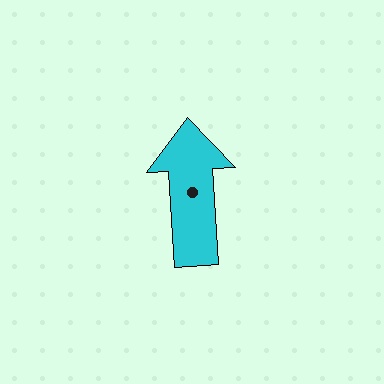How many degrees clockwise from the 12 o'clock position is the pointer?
Approximately 357 degrees.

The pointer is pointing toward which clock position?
Roughly 12 o'clock.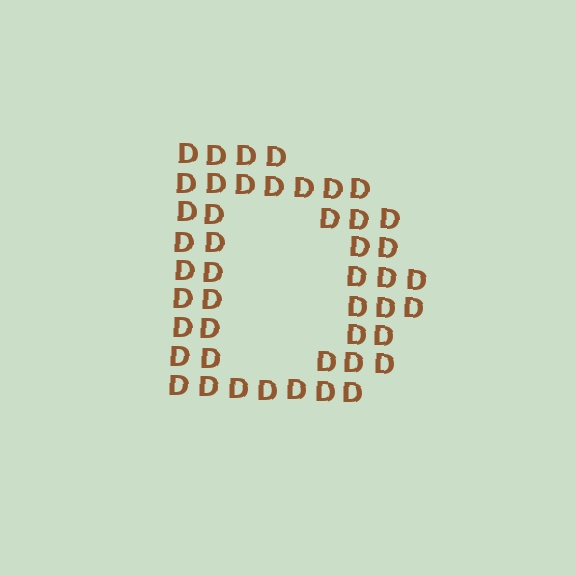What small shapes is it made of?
It is made of small letter D's.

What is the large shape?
The large shape is the letter D.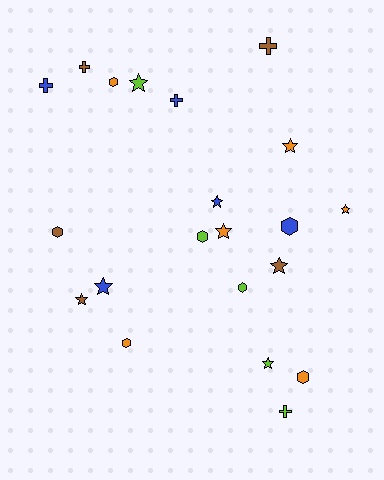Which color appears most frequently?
Orange, with 6 objects.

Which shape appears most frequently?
Star, with 9 objects.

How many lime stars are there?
There are 2 lime stars.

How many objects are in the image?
There are 21 objects.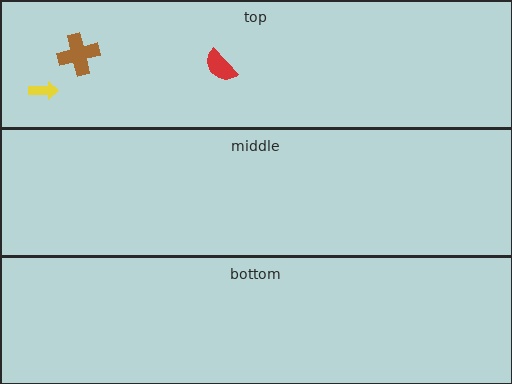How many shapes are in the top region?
3.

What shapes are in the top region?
The red semicircle, the yellow arrow, the brown cross.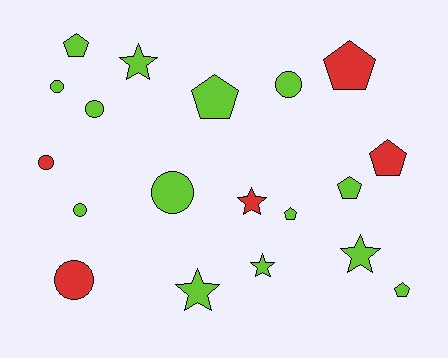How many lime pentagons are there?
There are 5 lime pentagons.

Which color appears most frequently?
Lime, with 14 objects.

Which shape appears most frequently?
Circle, with 7 objects.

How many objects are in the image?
There are 19 objects.